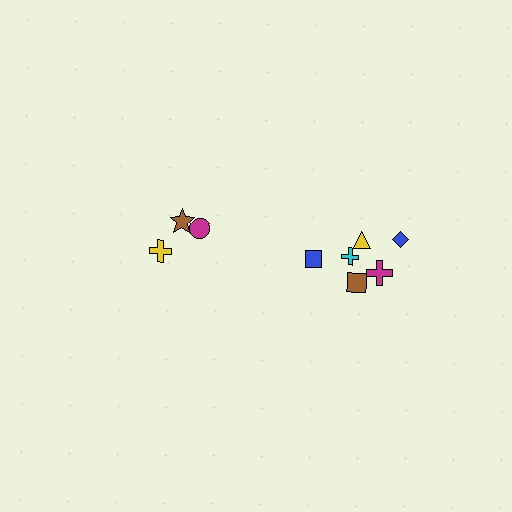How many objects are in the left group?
There are 3 objects.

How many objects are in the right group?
There are 6 objects.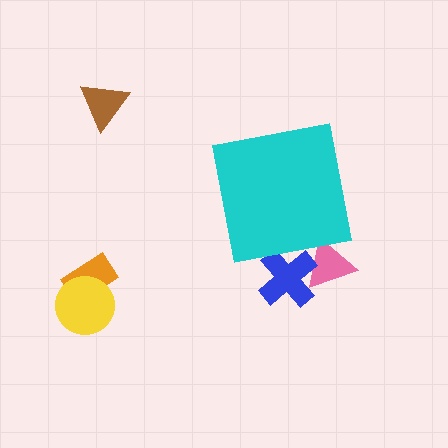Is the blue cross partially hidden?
Yes, the blue cross is partially hidden behind the cyan square.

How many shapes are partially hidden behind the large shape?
2 shapes are partially hidden.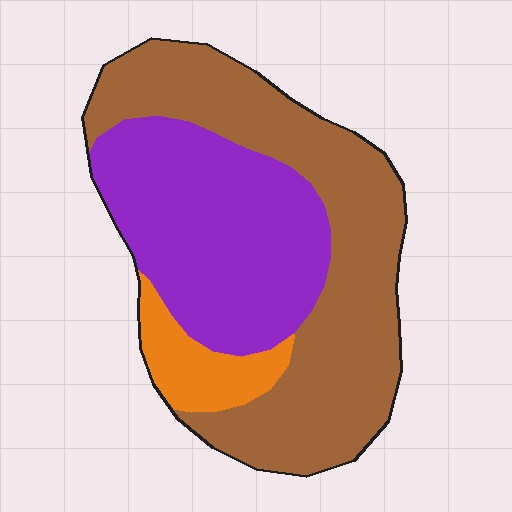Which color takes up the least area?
Orange, at roughly 10%.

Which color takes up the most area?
Brown, at roughly 50%.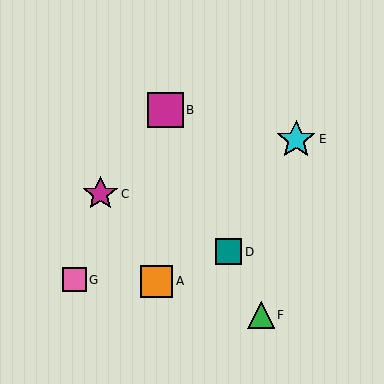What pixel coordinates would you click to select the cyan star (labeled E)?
Click at (296, 139) to select the cyan star E.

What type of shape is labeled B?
Shape B is a magenta square.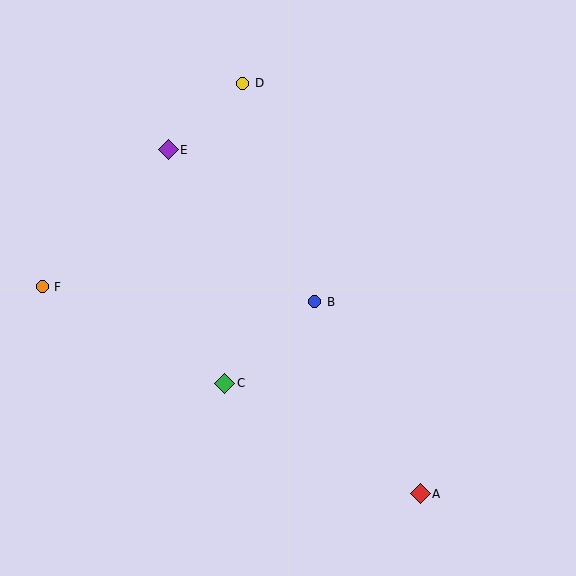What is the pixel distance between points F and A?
The distance between F and A is 431 pixels.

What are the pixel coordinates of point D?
Point D is at (243, 83).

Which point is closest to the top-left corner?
Point E is closest to the top-left corner.